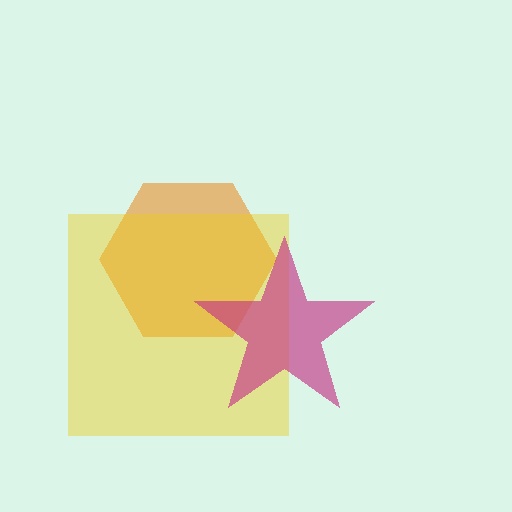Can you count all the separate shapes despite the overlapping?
Yes, there are 3 separate shapes.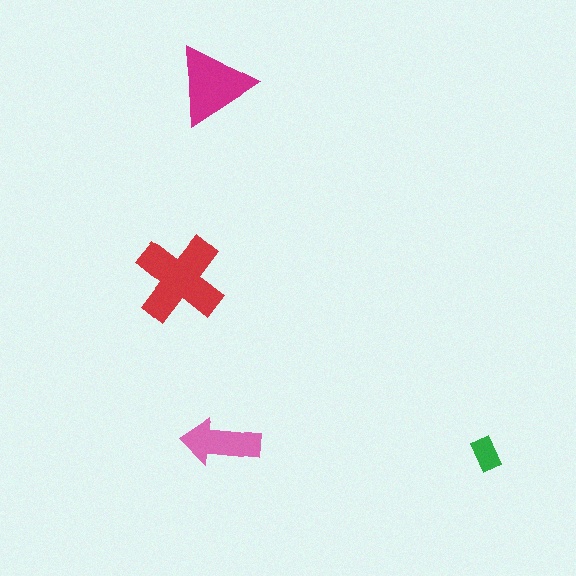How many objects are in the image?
There are 4 objects in the image.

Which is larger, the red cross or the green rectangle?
The red cross.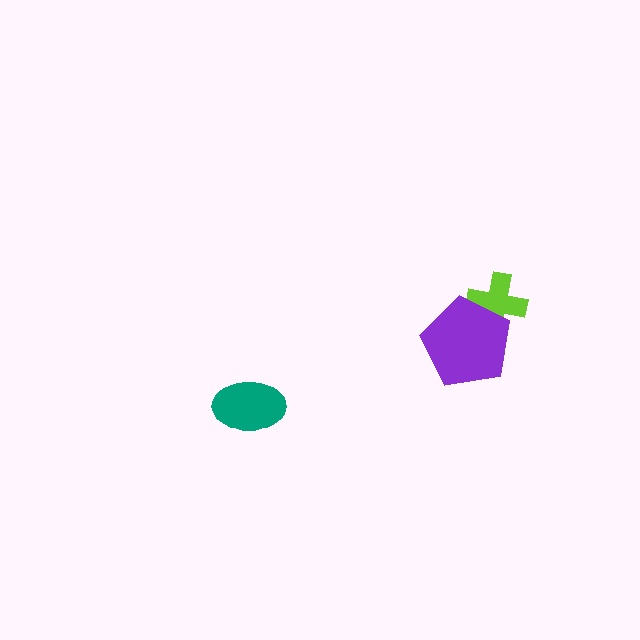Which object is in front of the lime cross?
The purple pentagon is in front of the lime cross.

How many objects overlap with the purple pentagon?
1 object overlaps with the purple pentagon.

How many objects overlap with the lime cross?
1 object overlaps with the lime cross.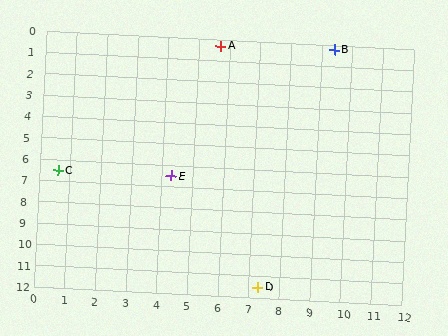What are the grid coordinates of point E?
Point E is at approximately (4.3, 6.5).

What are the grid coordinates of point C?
Point C is at approximately (0.6, 6.5).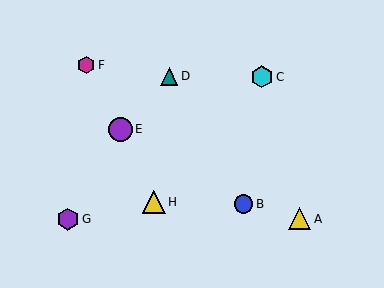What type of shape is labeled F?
Shape F is a magenta hexagon.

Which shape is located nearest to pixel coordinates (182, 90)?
The teal triangle (labeled D) at (169, 76) is nearest to that location.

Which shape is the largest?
The purple circle (labeled E) is the largest.